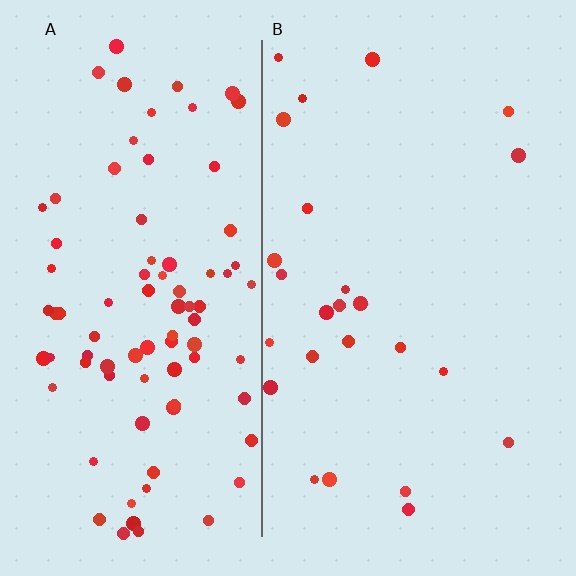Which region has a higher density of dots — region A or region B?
A (the left).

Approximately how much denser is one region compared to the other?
Approximately 3.5× — region A over region B.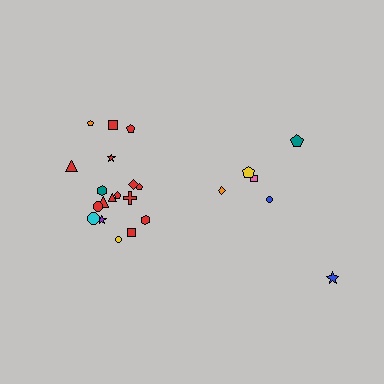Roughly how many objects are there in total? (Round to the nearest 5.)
Roughly 25 objects in total.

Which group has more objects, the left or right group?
The left group.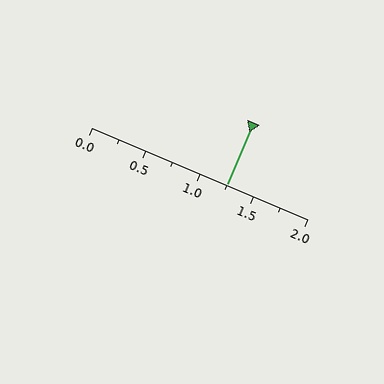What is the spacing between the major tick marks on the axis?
The major ticks are spaced 0.5 apart.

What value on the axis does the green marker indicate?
The marker indicates approximately 1.25.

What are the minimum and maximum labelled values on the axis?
The axis runs from 0.0 to 2.0.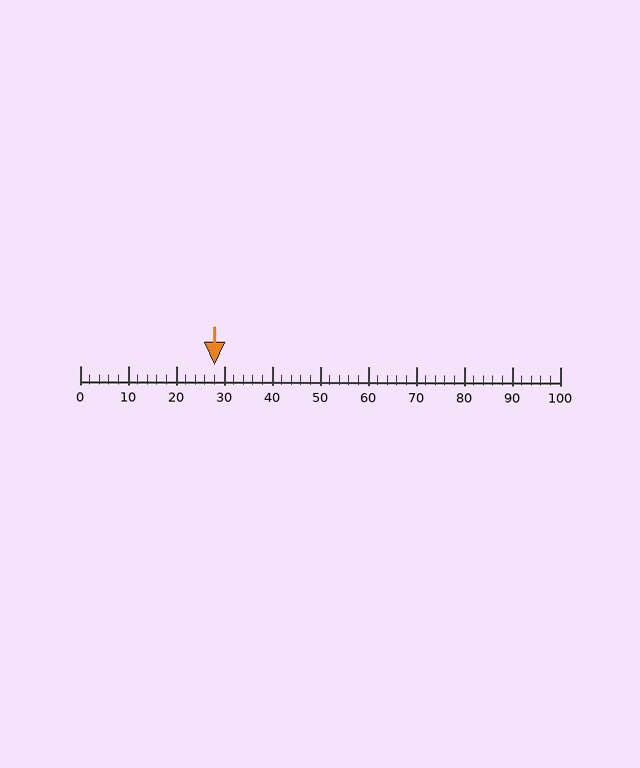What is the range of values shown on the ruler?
The ruler shows values from 0 to 100.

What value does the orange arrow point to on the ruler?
The orange arrow points to approximately 28.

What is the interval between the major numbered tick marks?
The major tick marks are spaced 10 units apart.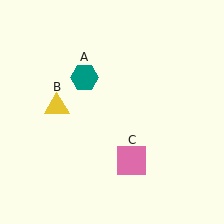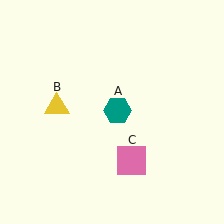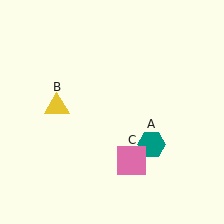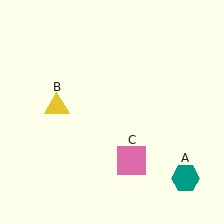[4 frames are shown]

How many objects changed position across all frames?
1 object changed position: teal hexagon (object A).